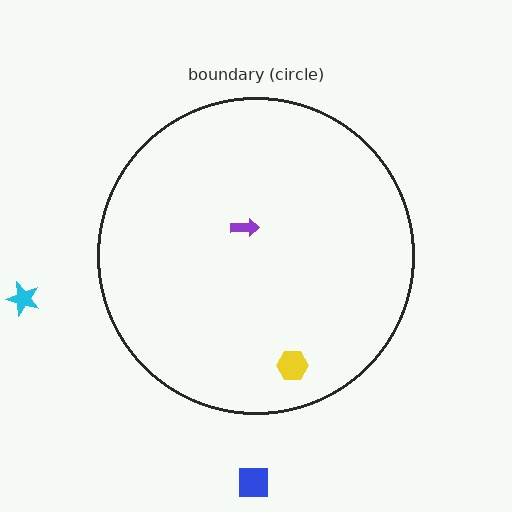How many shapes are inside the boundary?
2 inside, 2 outside.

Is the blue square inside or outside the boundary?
Outside.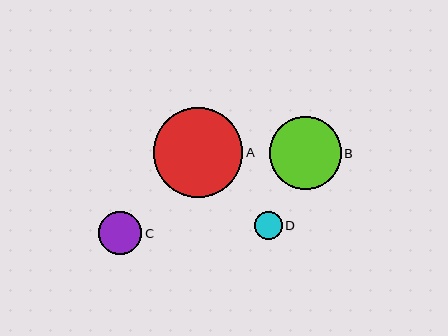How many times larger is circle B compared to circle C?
Circle B is approximately 1.7 times the size of circle C.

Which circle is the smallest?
Circle D is the smallest with a size of approximately 28 pixels.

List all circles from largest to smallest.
From largest to smallest: A, B, C, D.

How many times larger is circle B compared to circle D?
Circle B is approximately 2.6 times the size of circle D.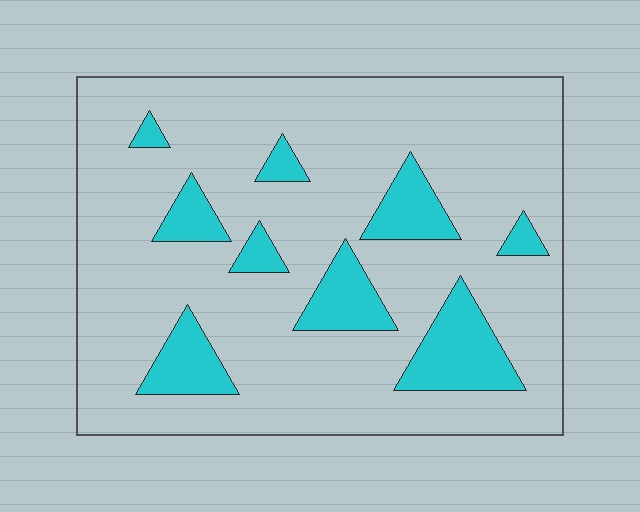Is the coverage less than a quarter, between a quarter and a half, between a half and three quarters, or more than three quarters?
Less than a quarter.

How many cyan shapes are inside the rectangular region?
9.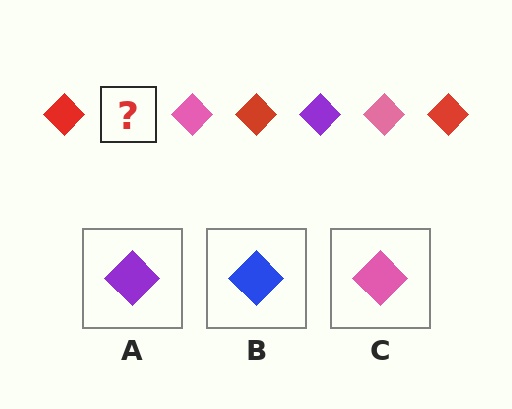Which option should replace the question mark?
Option A.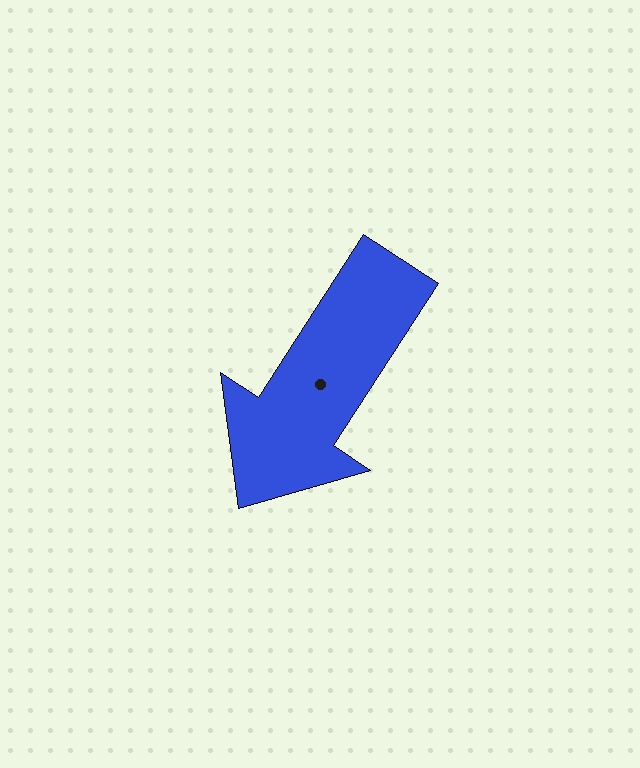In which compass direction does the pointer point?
Southwest.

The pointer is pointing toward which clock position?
Roughly 7 o'clock.